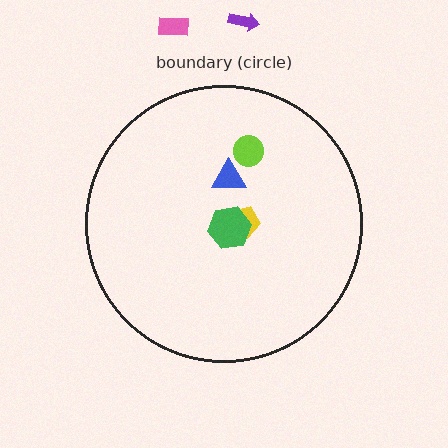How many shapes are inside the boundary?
5 inside, 2 outside.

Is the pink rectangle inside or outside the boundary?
Outside.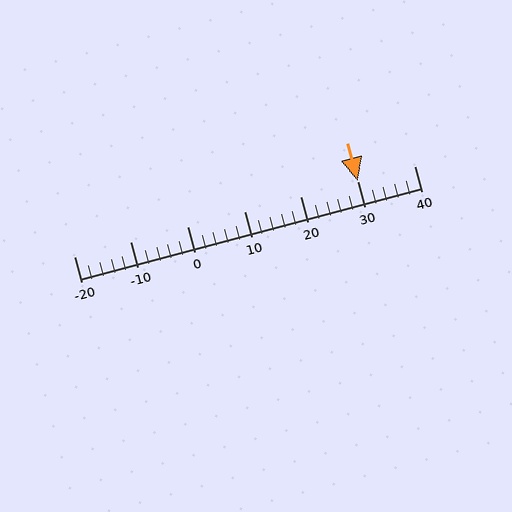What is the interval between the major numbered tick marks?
The major tick marks are spaced 10 units apart.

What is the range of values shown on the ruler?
The ruler shows values from -20 to 40.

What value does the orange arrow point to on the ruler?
The orange arrow points to approximately 30.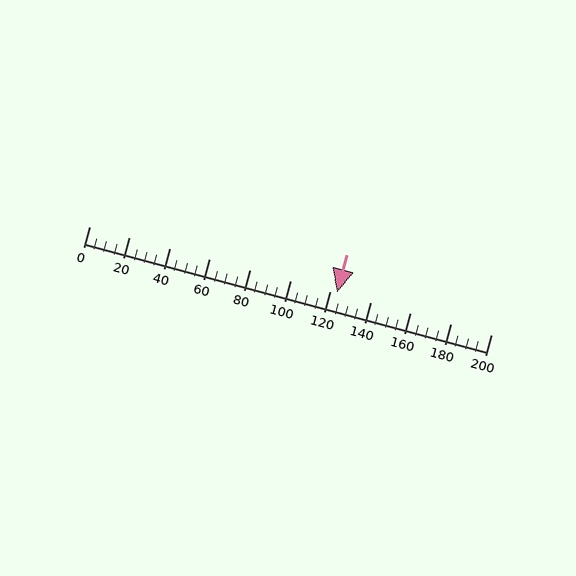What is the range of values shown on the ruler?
The ruler shows values from 0 to 200.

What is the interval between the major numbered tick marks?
The major tick marks are spaced 20 units apart.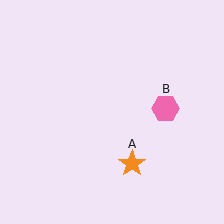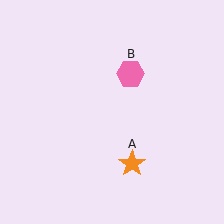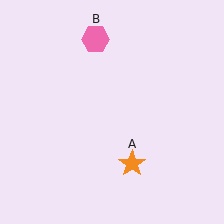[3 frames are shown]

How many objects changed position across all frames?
1 object changed position: pink hexagon (object B).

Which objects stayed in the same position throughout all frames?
Orange star (object A) remained stationary.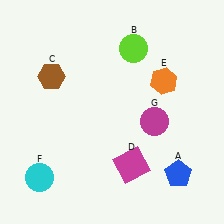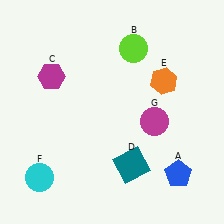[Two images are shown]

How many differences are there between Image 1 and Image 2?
There are 2 differences between the two images.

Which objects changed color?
C changed from brown to magenta. D changed from magenta to teal.